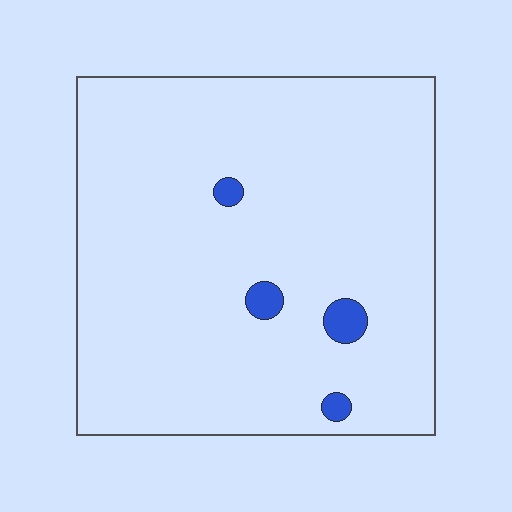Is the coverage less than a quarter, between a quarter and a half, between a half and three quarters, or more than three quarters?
Less than a quarter.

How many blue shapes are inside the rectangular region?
4.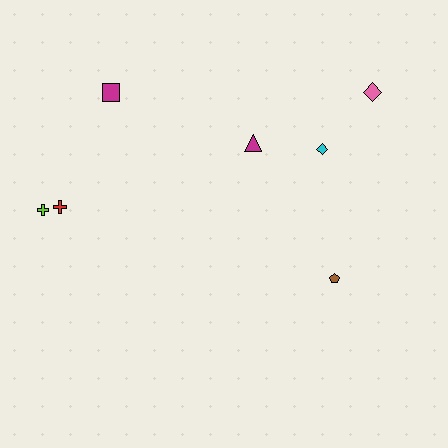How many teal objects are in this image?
There are no teal objects.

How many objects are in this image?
There are 7 objects.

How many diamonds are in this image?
There are 2 diamonds.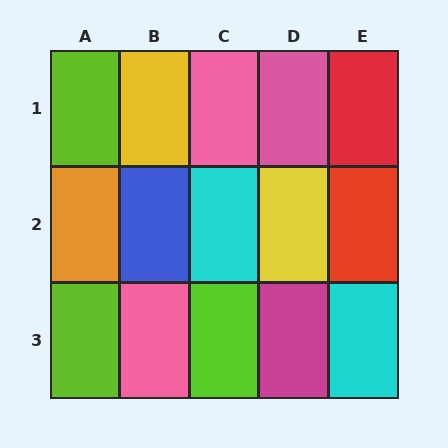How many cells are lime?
3 cells are lime.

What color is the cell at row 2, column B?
Blue.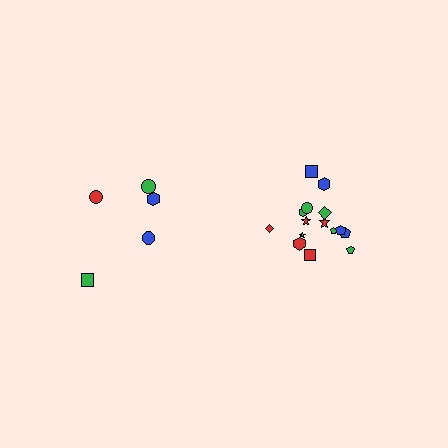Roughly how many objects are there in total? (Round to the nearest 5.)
Roughly 20 objects in total.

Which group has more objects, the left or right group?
The right group.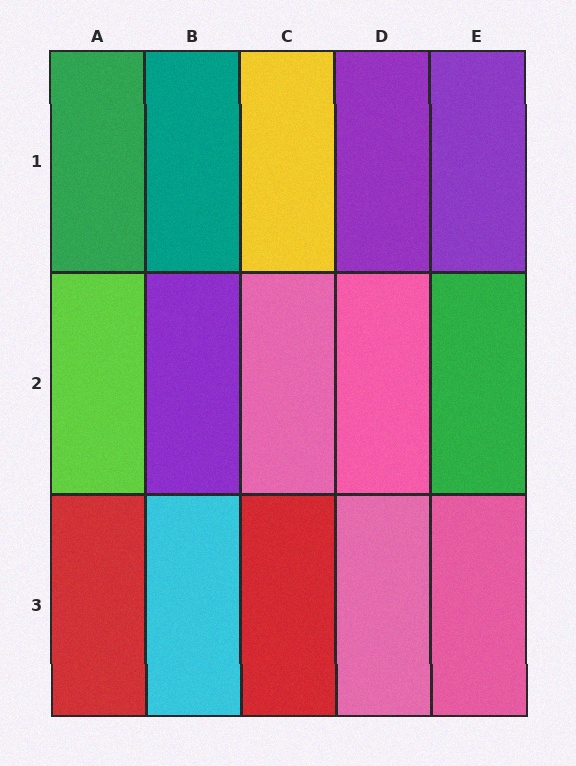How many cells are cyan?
1 cell is cyan.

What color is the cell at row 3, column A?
Red.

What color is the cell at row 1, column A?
Green.